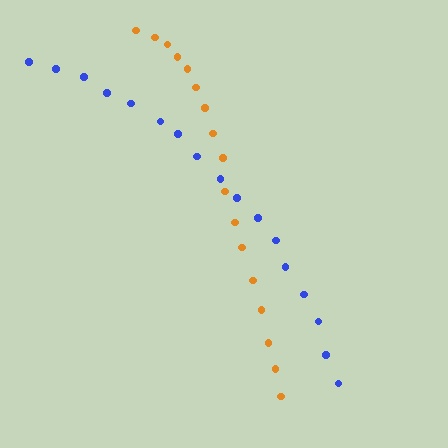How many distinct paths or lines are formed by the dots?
There are 2 distinct paths.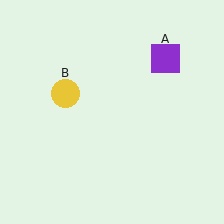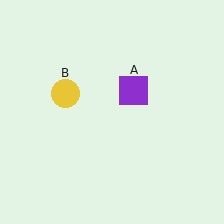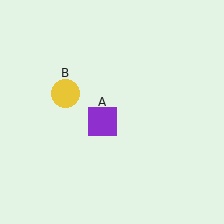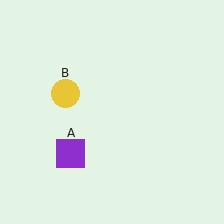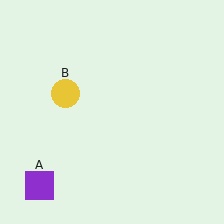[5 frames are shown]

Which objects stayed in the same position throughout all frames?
Yellow circle (object B) remained stationary.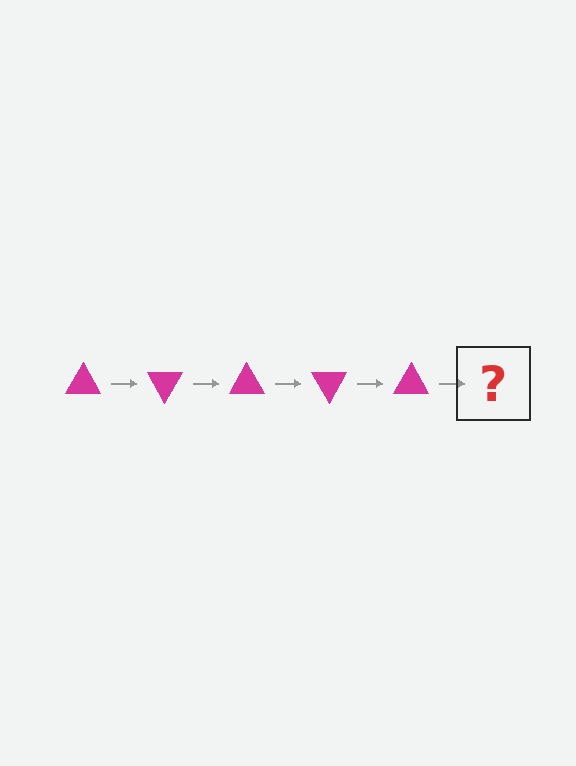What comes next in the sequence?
The next element should be a magenta triangle rotated 300 degrees.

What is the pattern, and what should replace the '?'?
The pattern is that the triangle rotates 60 degrees each step. The '?' should be a magenta triangle rotated 300 degrees.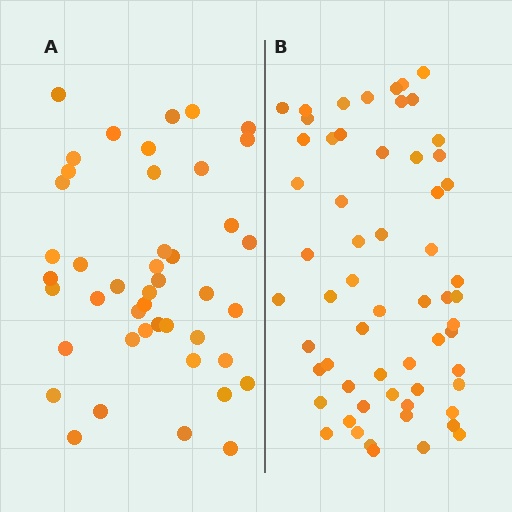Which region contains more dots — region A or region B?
Region B (the right region) has more dots.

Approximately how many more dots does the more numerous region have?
Region B has approximately 15 more dots than region A.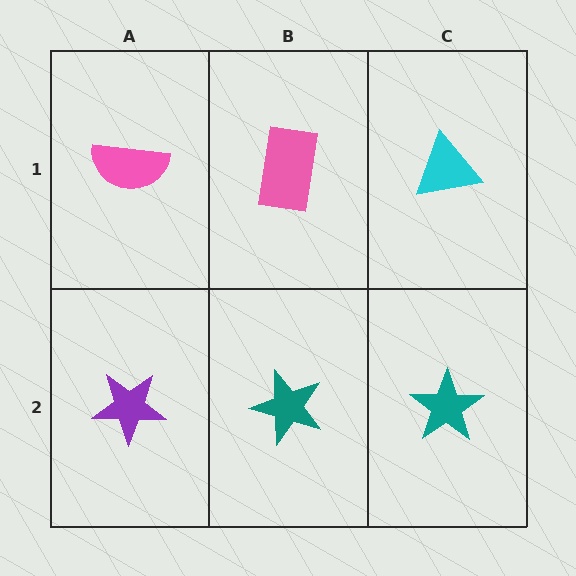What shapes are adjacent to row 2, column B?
A pink rectangle (row 1, column B), a purple star (row 2, column A), a teal star (row 2, column C).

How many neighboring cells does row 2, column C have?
2.